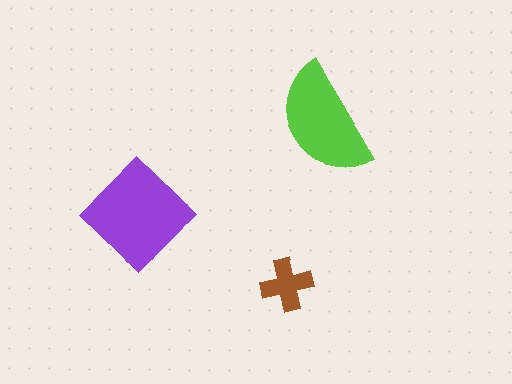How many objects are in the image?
There are 3 objects in the image.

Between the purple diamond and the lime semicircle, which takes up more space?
The purple diamond.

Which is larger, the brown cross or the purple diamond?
The purple diamond.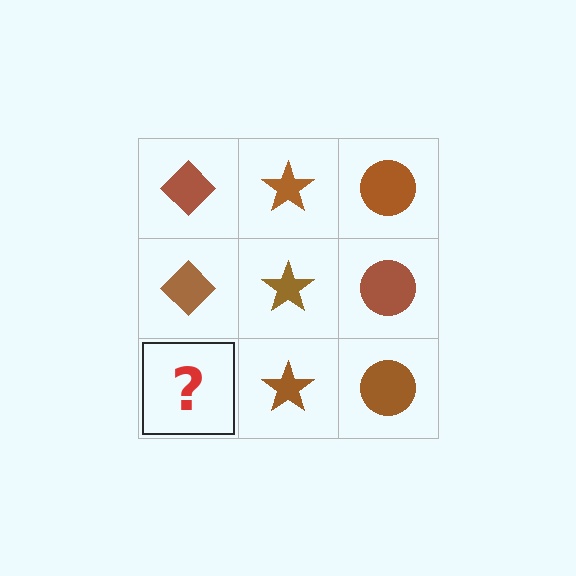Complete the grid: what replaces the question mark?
The question mark should be replaced with a brown diamond.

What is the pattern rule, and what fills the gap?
The rule is that each column has a consistent shape. The gap should be filled with a brown diamond.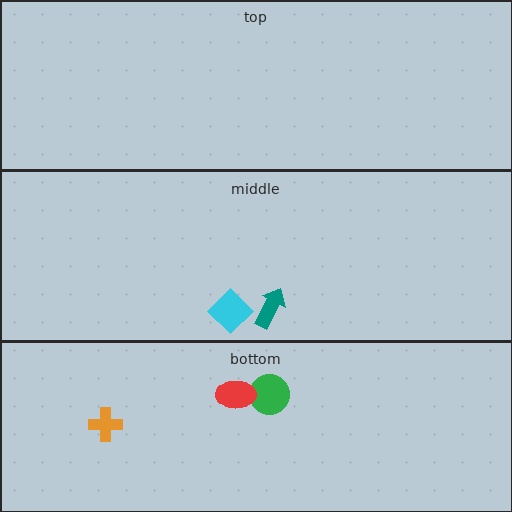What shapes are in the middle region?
The cyan diamond, the teal arrow.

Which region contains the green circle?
The bottom region.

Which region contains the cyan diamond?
The middle region.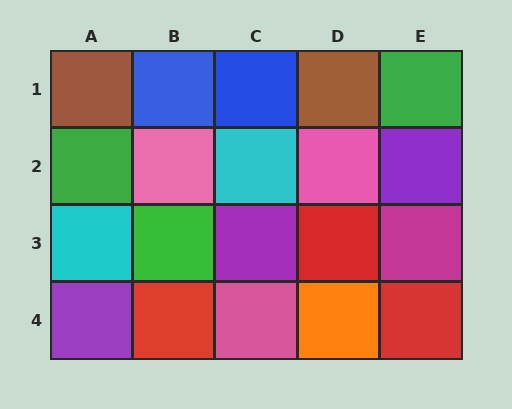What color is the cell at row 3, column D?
Red.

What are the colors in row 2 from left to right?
Green, pink, cyan, pink, purple.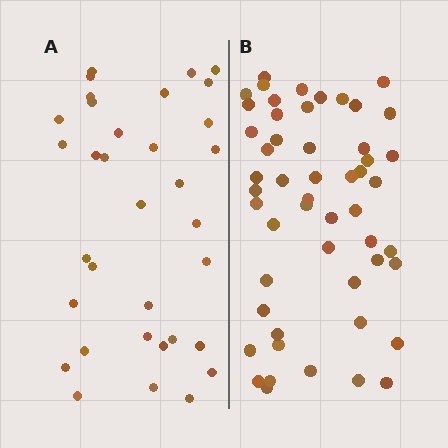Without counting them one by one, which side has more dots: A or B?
Region B (the right region) has more dots.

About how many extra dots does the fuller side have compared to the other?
Region B has approximately 20 more dots than region A.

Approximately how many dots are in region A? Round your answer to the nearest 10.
About 30 dots. (The exact count is 34, which rounds to 30.)